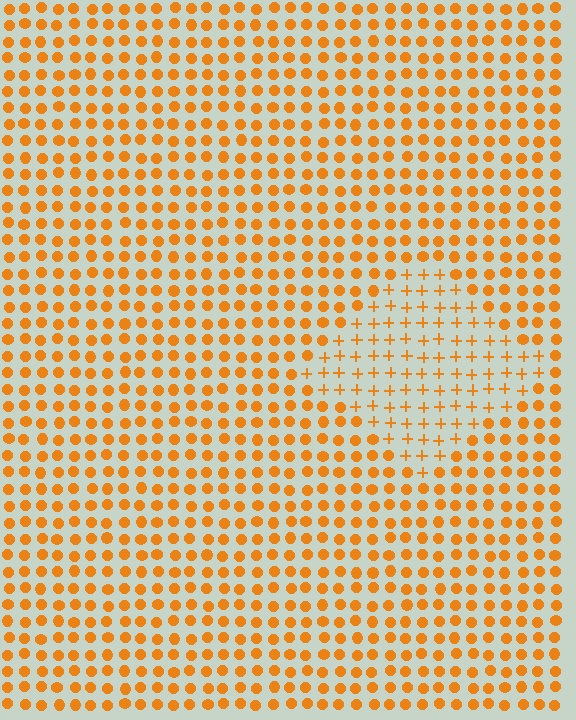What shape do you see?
I see a diamond.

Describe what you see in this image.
The image is filled with small orange elements arranged in a uniform grid. A diamond-shaped region contains plus signs, while the surrounding area contains circles. The boundary is defined purely by the change in element shape.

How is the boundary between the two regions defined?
The boundary is defined by a change in element shape: plus signs inside vs. circles outside. All elements share the same color and spacing.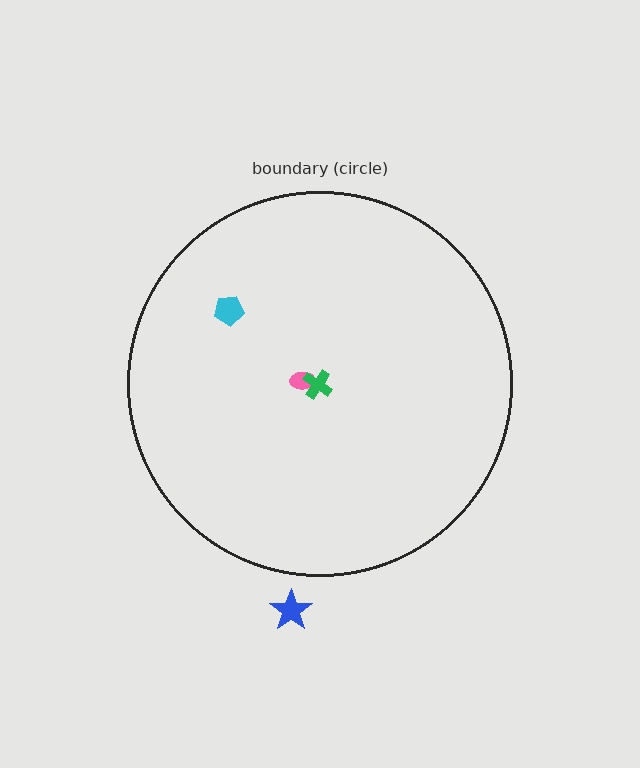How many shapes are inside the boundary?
3 inside, 1 outside.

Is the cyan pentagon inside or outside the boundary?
Inside.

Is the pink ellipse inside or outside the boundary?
Inside.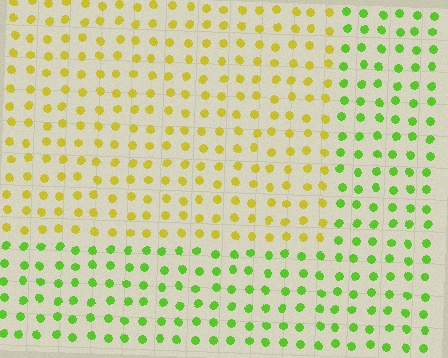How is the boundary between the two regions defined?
The boundary is defined purely by a slight shift in hue (about 46 degrees). Spacing, size, and orientation are identical on both sides.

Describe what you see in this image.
The image is filled with small lime elements in a uniform arrangement. A rectangle-shaped region is visible where the elements are tinted to a slightly different hue, forming a subtle color boundary.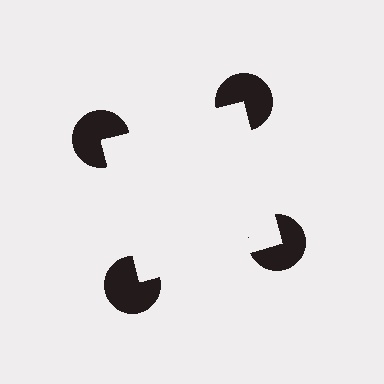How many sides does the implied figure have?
4 sides.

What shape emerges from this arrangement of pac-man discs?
An illusory square — its edges are inferred from the aligned wedge cuts in the pac-man discs, not physically drawn.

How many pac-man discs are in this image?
There are 4 — one at each vertex of the illusory square.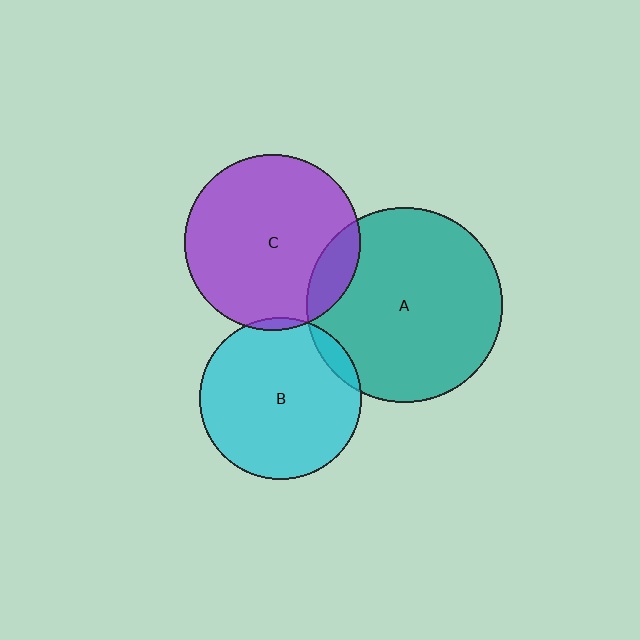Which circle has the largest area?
Circle A (teal).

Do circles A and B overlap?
Yes.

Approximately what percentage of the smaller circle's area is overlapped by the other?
Approximately 5%.